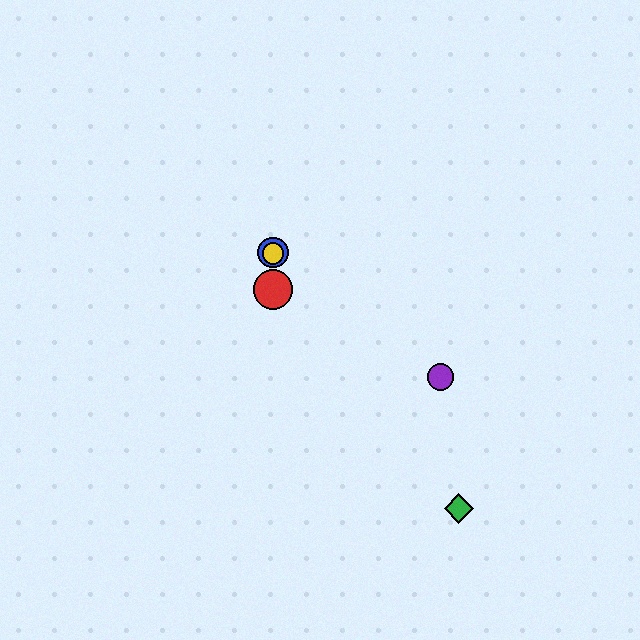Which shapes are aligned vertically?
The red circle, the blue circle, the yellow circle are aligned vertically.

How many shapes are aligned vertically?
3 shapes (the red circle, the blue circle, the yellow circle) are aligned vertically.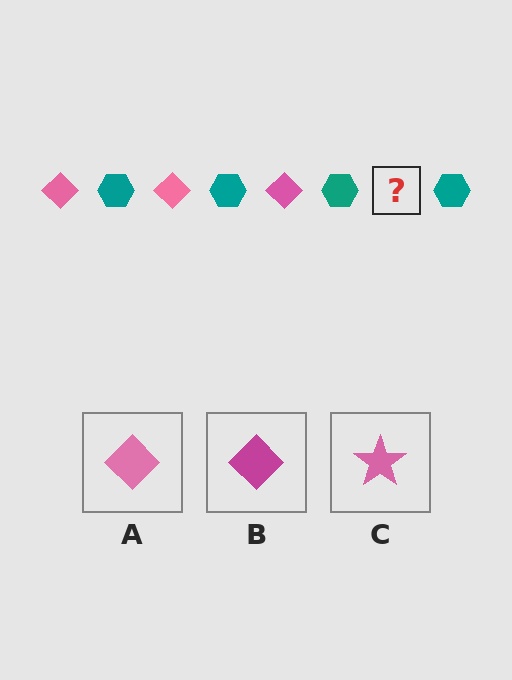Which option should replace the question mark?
Option A.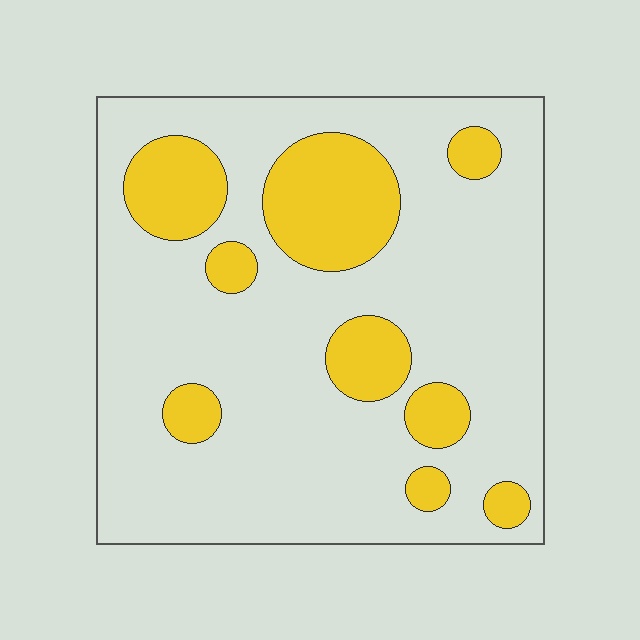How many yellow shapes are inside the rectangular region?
9.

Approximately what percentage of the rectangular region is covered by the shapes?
Approximately 20%.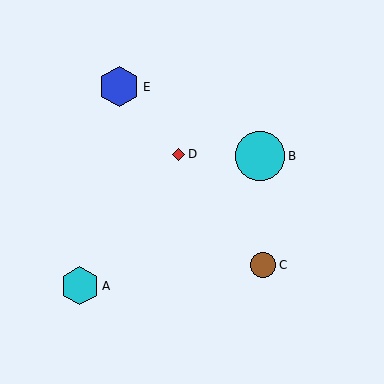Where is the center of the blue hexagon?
The center of the blue hexagon is at (119, 87).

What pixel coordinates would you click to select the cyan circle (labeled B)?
Click at (260, 156) to select the cyan circle B.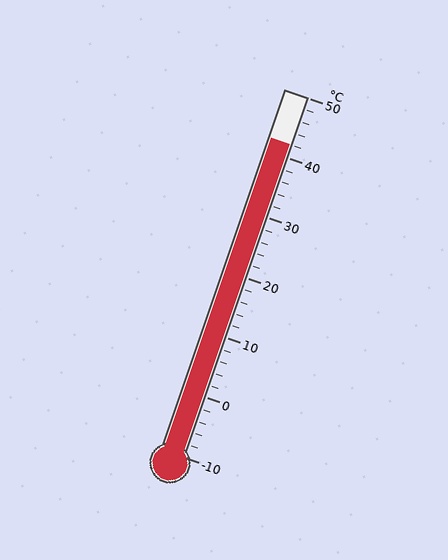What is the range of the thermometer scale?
The thermometer scale ranges from -10°C to 50°C.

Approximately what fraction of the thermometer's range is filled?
The thermometer is filled to approximately 85% of its range.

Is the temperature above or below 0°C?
The temperature is above 0°C.